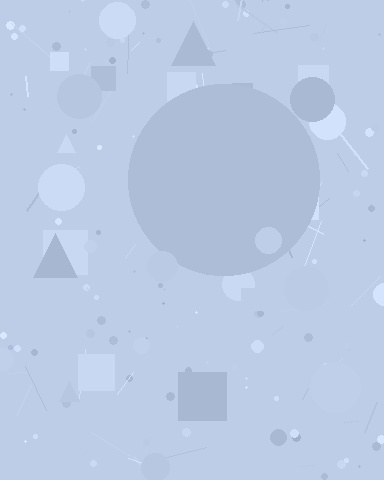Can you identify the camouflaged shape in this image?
The camouflaged shape is a circle.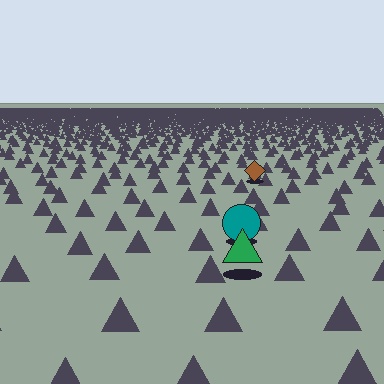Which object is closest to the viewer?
The green triangle is closest. The texture marks near it are larger and more spread out.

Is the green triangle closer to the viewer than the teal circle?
Yes. The green triangle is closer — you can tell from the texture gradient: the ground texture is coarser near it.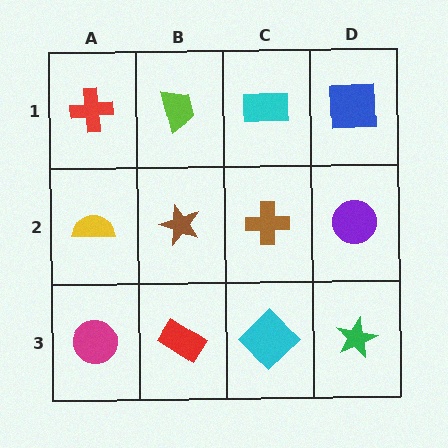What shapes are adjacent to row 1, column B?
A brown star (row 2, column B), a red cross (row 1, column A), a cyan rectangle (row 1, column C).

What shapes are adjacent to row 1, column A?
A yellow semicircle (row 2, column A), a lime trapezoid (row 1, column B).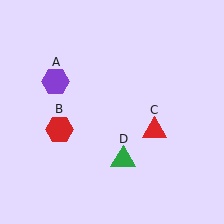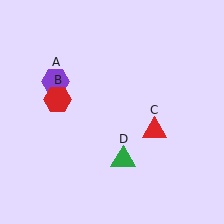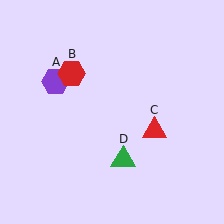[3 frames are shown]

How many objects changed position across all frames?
1 object changed position: red hexagon (object B).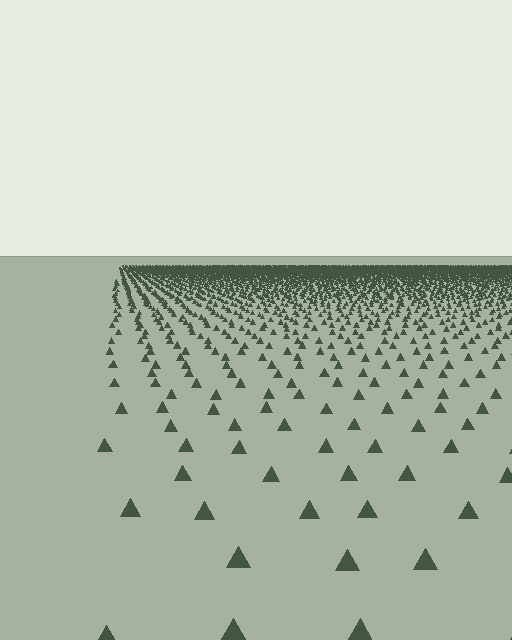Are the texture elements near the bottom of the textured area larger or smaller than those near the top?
Larger. Near the bottom, elements are closer to the viewer and appear at a bigger on-screen size.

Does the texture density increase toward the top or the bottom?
Density increases toward the top.